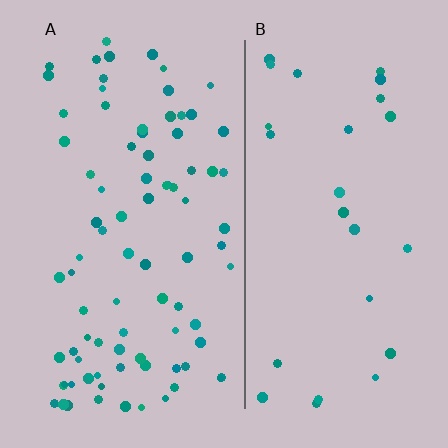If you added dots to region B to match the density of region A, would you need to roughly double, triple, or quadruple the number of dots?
Approximately triple.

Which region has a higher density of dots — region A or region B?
A (the left).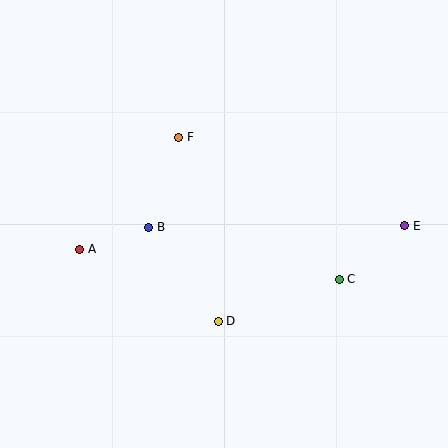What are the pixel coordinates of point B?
Point B is at (149, 227).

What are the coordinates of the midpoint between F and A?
The midpoint between F and A is at (129, 193).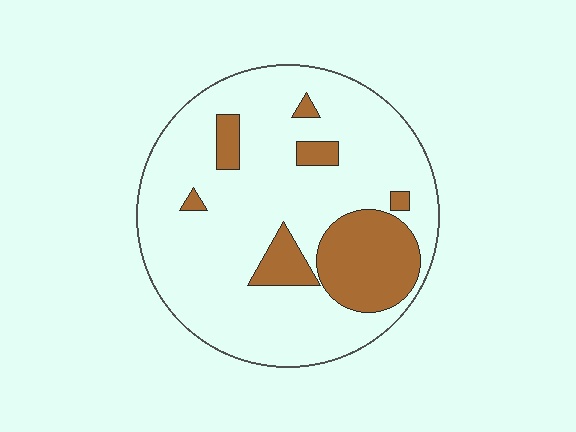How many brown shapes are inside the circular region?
7.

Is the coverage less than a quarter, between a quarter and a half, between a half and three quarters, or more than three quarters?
Less than a quarter.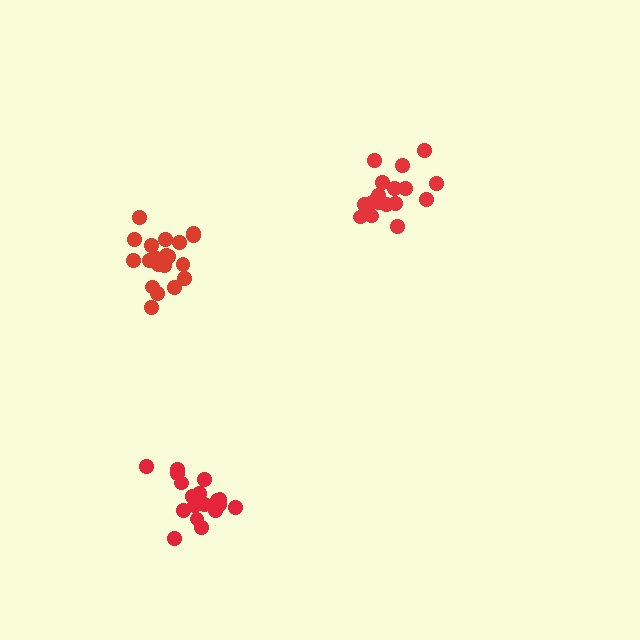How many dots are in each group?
Group 1: 17 dots, Group 2: 20 dots, Group 3: 21 dots (58 total).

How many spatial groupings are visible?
There are 3 spatial groupings.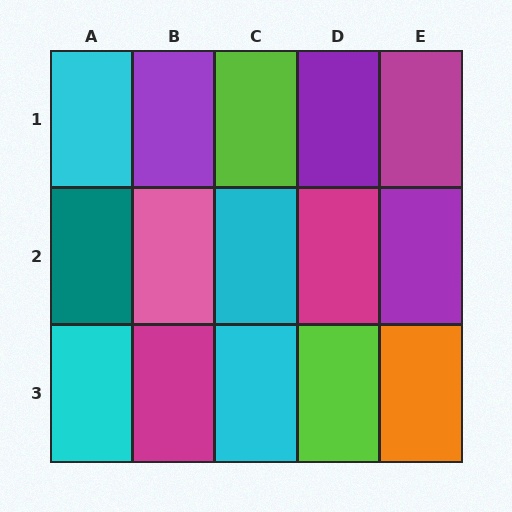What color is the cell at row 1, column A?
Cyan.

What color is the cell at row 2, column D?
Magenta.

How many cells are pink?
1 cell is pink.